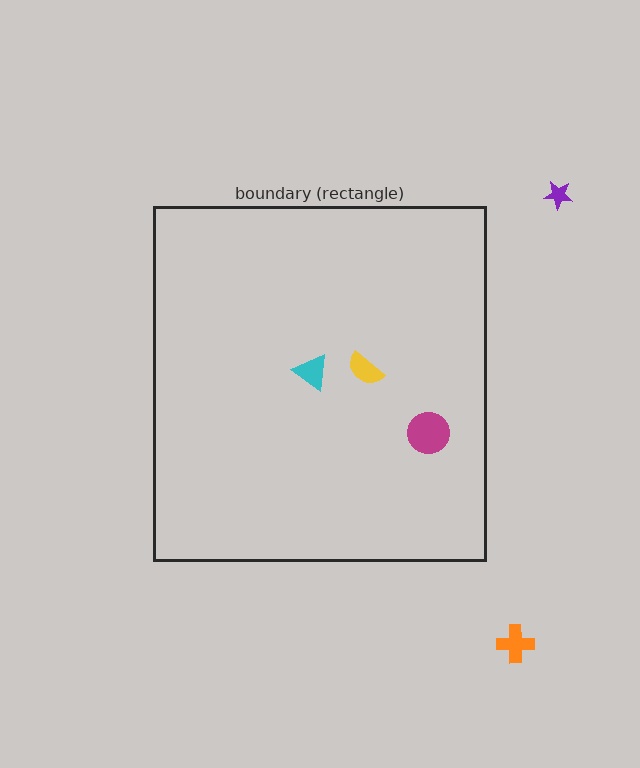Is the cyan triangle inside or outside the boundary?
Inside.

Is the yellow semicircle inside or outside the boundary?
Inside.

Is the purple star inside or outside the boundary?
Outside.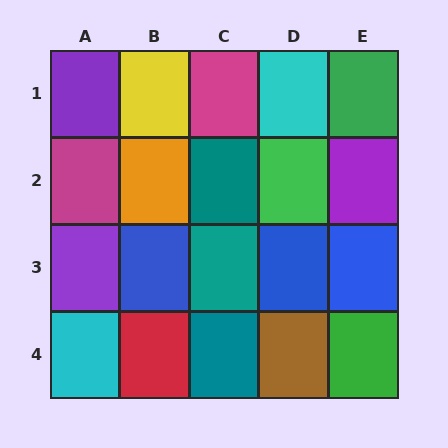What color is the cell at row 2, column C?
Teal.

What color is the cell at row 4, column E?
Green.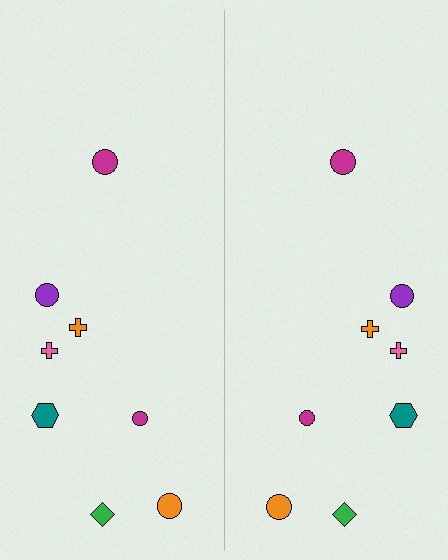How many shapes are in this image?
There are 16 shapes in this image.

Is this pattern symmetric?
Yes, this pattern has bilateral (reflection) symmetry.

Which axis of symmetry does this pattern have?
The pattern has a vertical axis of symmetry running through the center of the image.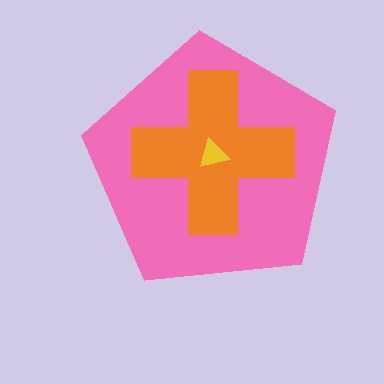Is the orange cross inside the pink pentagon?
Yes.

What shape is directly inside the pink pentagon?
The orange cross.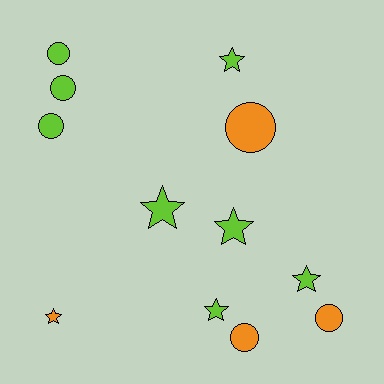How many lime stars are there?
There are 5 lime stars.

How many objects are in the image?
There are 12 objects.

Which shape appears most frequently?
Star, with 6 objects.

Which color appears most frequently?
Lime, with 8 objects.